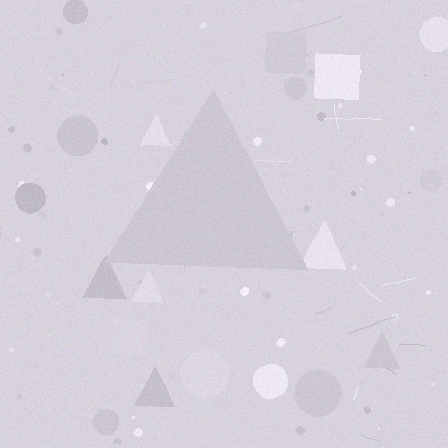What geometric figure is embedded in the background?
A triangle is embedded in the background.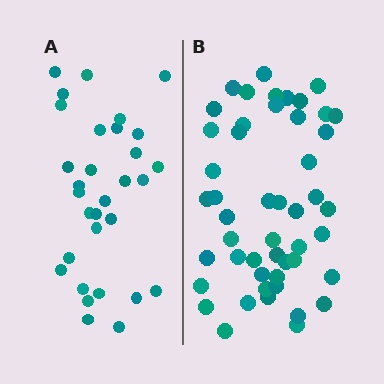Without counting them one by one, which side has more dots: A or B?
Region B (the right region) has more dots.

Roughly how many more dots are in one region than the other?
Region B has approximately 20 more dots than region A.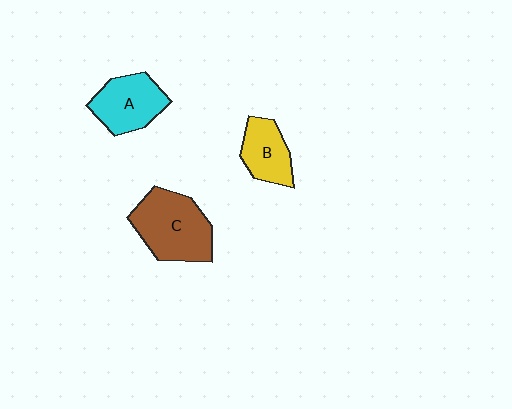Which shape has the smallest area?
Shape B (yellow).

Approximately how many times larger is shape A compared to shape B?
Approximately 1.3 times.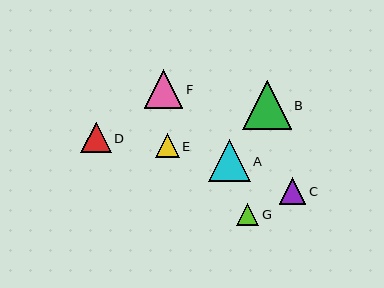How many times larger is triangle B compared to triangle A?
Triangle B is approximately 1.2 times the size of triangle A.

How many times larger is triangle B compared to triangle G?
Triangle B is approximately 2.2 times the size of triangle G.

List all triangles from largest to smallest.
From largest to smallest: B, A, F, D, C, E, G.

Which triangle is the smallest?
Triangle G is the smallest with a size of approximately 22 pixels.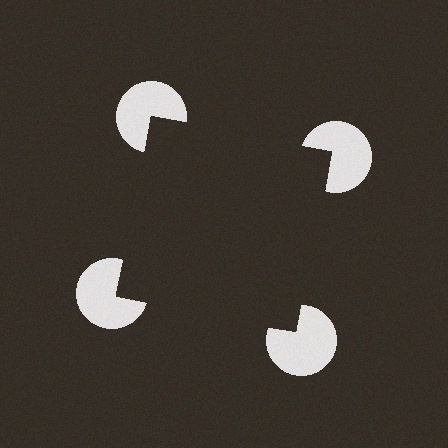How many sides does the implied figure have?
4 sides.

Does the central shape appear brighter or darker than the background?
It typically appears slightly darker than the background, even though no actual brightness change is drawn.